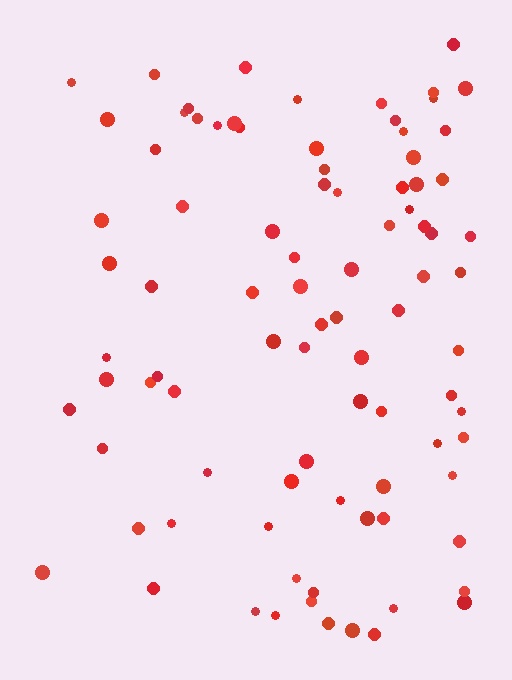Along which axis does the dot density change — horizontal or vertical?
Horizontal.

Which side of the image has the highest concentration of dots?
The right.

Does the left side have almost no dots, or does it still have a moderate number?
Still a moderate number, just noticeably fewer than the right.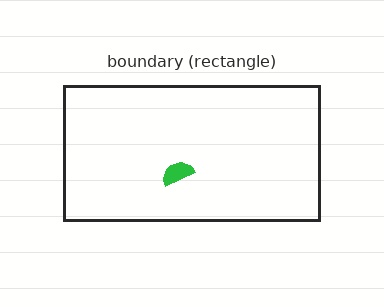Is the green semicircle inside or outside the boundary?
Inside.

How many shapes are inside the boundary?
1 inside, 0 outside.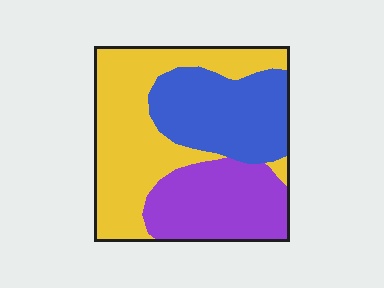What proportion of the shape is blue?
Blue covers 29% of the shape.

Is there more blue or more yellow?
Yellow.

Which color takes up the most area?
Yellow, at roughly 45%.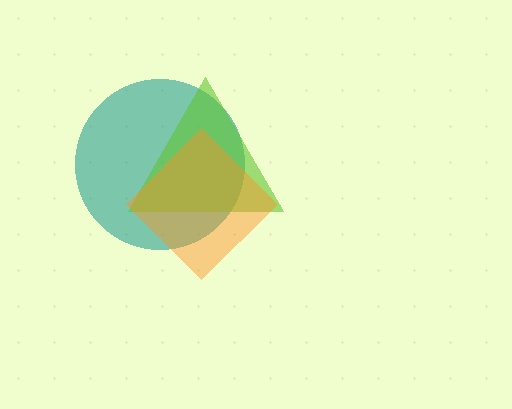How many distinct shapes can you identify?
There are 3 distinct shapes: a teal circle, a lime triangle, an orange diamond.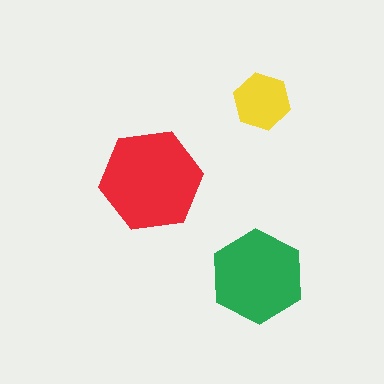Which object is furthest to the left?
The red hexagon is leftmost.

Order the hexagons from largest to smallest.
the red one, the green one, the yellow one.